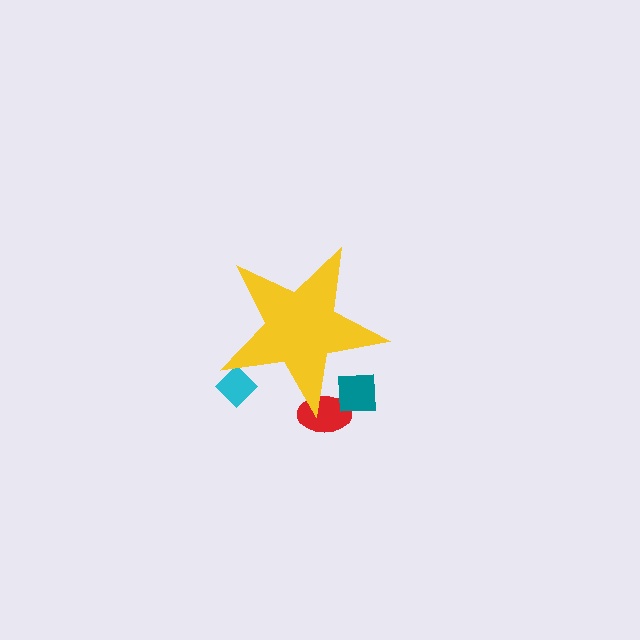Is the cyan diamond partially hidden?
Yes, the cyan diamond is partially hidden behind the yellow star.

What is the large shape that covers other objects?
A yellow star.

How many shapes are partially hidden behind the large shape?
3 shapes are partially hidden.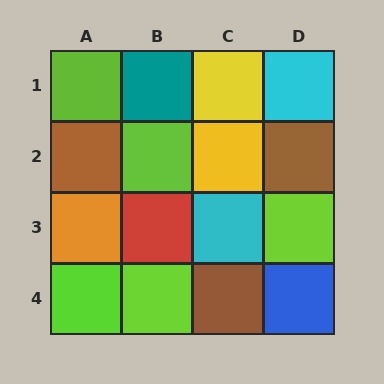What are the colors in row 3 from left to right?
Orange, red, cyan, lime.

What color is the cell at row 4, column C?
Brown.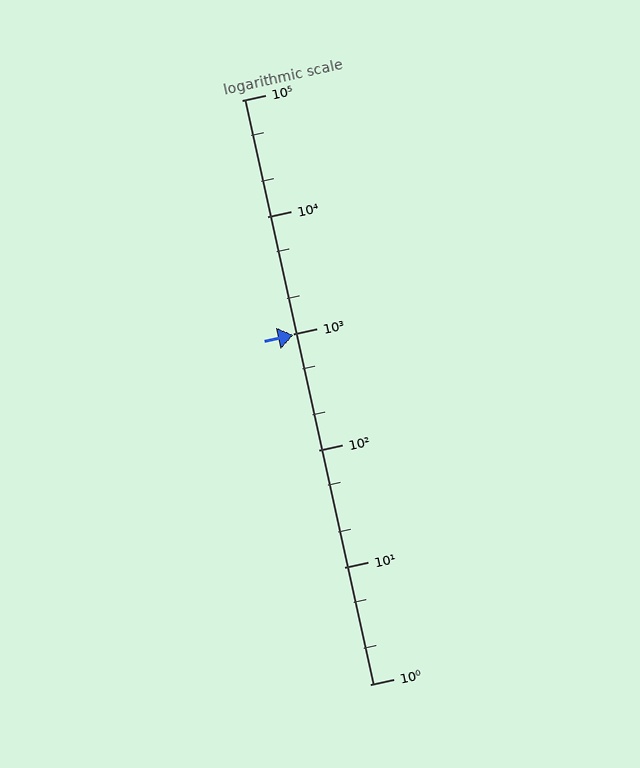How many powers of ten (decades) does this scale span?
The scale spans 5 decades, from 1 to 100000.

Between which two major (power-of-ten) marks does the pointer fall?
The pointer is between 100 and 1000.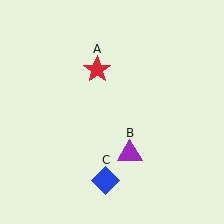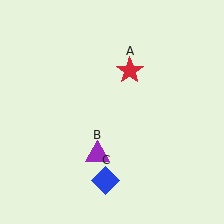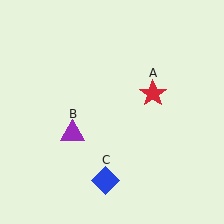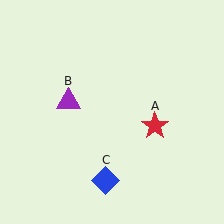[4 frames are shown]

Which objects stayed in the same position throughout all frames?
Blue diamond (object C) remained stationary.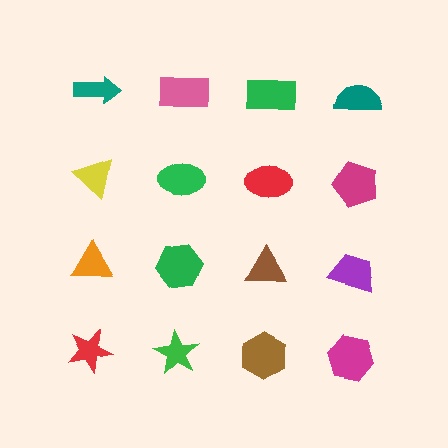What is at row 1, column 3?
A green rectangle.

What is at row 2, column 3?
A red ellipse.